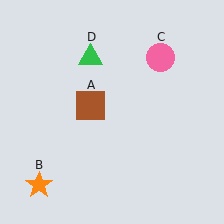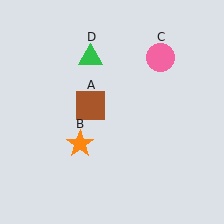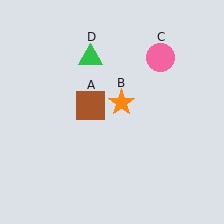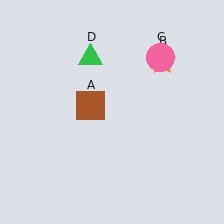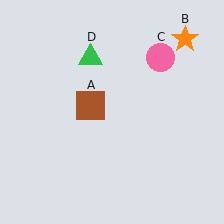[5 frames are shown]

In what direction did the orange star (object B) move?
The orange star (object B) moved up and to the right.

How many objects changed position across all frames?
1 object changed position: orange star (object B).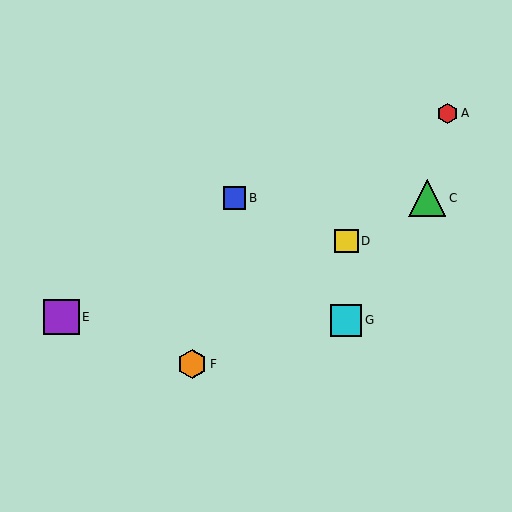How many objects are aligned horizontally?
2 objects (B, C) are aligned horizontally.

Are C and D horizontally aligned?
No, C is at y≈198 and D is at y≈241.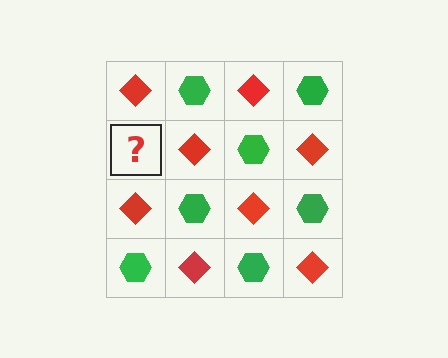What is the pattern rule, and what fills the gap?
The rule is that it alternates red diamond and green hexagon in a checkerboard pattern. The gap should be filled with a green hexagon.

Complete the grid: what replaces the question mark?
The question mark should be replaced with a green hexagon.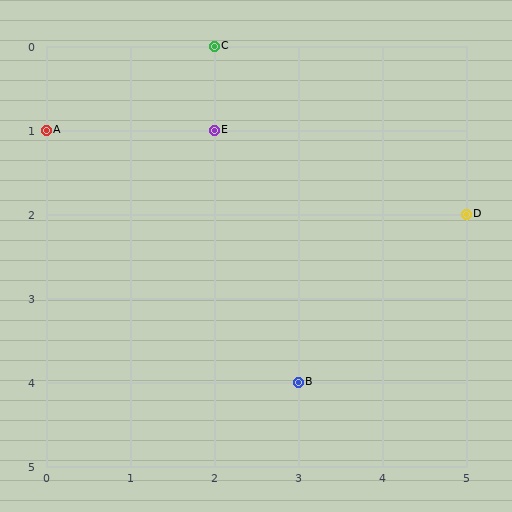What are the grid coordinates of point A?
Point A is at grid coordinates (0, 1).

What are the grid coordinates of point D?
Point D is at grid coordinates (5, 2).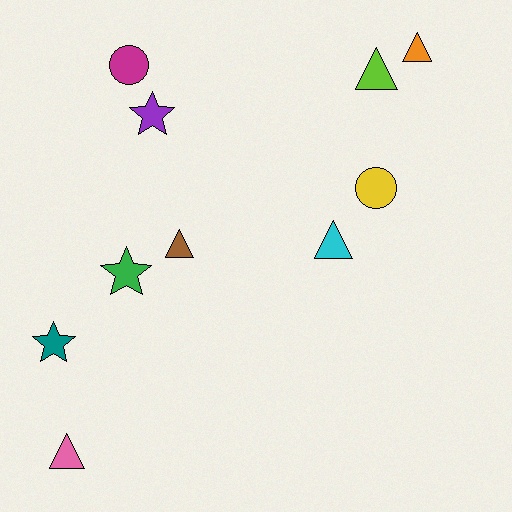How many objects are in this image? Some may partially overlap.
There are 10 objects.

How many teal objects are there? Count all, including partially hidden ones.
There is 1 teal object.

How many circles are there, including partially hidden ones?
There are 2 circles.